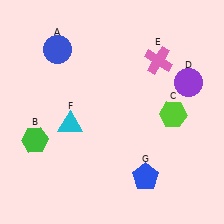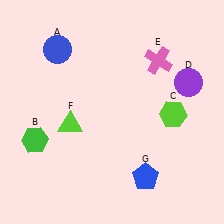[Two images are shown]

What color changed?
The triangle (F) changed from cyan in Image 1 to lime in Image 2.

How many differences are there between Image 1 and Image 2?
There is 1 difference between the two images.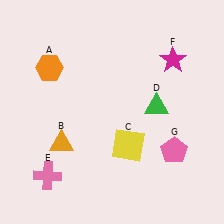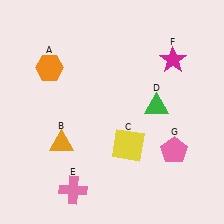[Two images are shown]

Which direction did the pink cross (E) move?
The pink cross (E) moved right.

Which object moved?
The pink cross (E) moved right.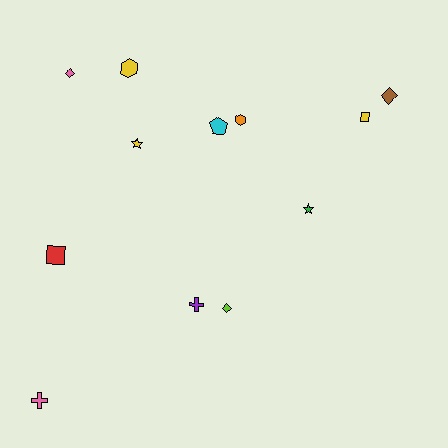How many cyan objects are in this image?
There is 1 cyan object.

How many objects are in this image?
There are 12 objects.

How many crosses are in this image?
There are 2 crosses.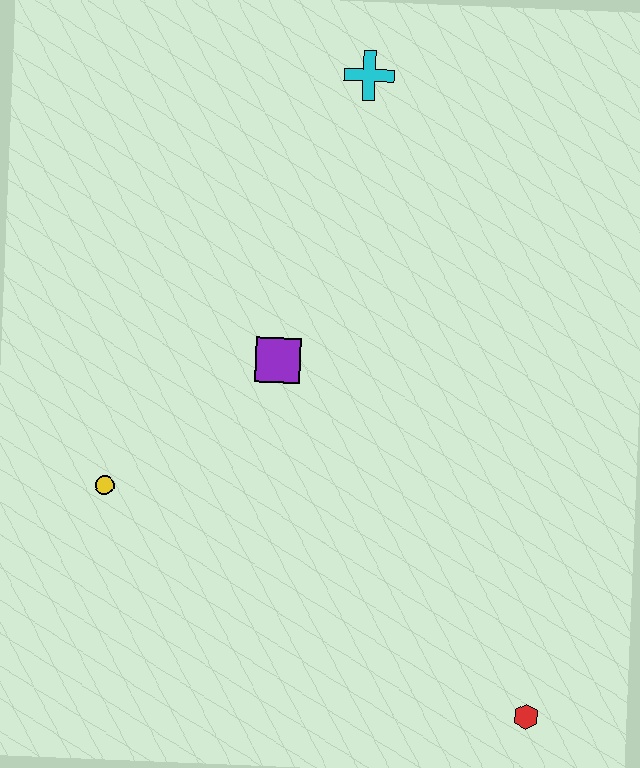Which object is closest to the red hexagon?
The purple square is closest to the red hexagon.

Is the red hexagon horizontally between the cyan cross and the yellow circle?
No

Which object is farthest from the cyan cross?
The red hexagon is farthest from the cyan cross.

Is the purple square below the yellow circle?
No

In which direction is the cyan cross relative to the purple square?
The cyan cross is above the purple square.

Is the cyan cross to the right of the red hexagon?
No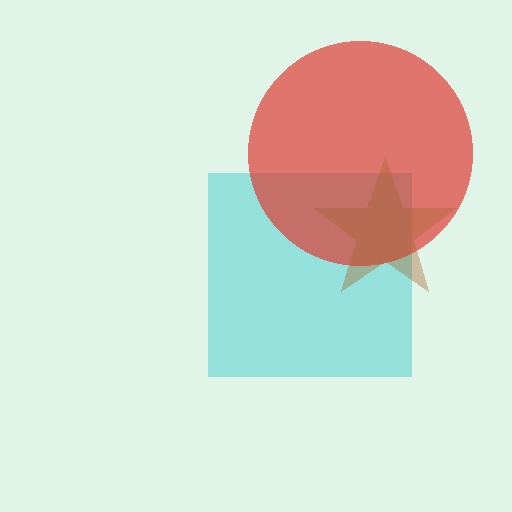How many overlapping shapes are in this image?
There are 3 overlapping shapes in the image.